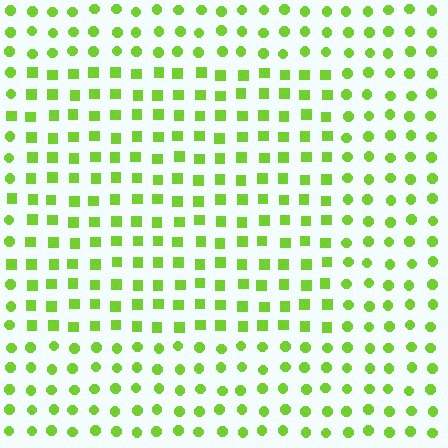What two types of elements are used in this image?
The image uses squares inside the rectangle region and circles outside it.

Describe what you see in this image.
The image is filled with small lime elements arranged in a uniform grid. A rectangle-shaped region contains squares, while the surrounding area contains circles. The boundary is defined purely by the change in element shape.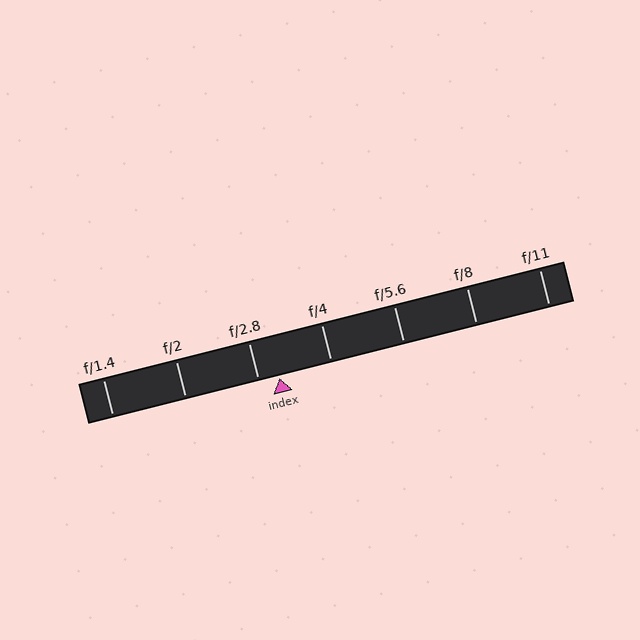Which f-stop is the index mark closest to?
The index mark is closest to f/2.8.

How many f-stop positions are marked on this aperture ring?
There are 7 f-stop positions marked.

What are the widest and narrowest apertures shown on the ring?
The widest aperture shown is f/1.4 and the narrowest is f/11.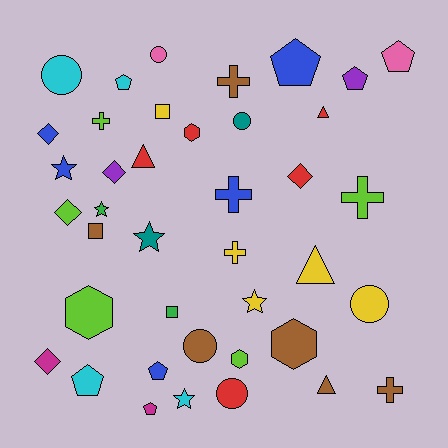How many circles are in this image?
There are 6 circles.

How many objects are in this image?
There are 40 objects.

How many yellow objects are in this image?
There are 5 yellow objects.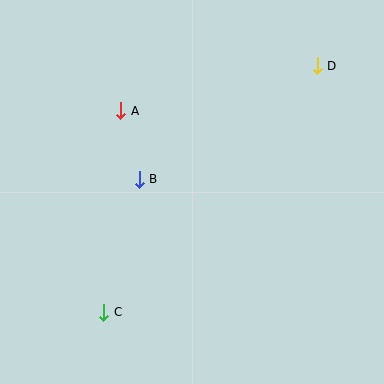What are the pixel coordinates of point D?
Point D is at (317, 66).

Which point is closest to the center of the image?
Point B at (139, 179) is closest to the center.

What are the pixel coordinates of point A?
Point A is at (121, 111).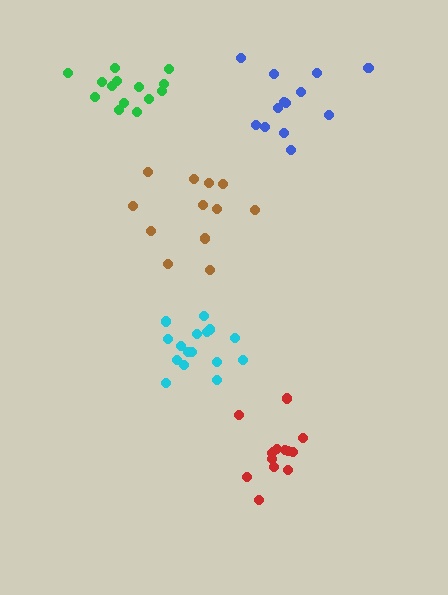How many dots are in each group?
Group 1: 12 dots, Group 2: 13 dots, Group 3: 14 dots, Group 4: 14 dots, Group 5: 16 dots (69 total).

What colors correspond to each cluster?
The clusters are colored: brown, blue, green, red, cyan.